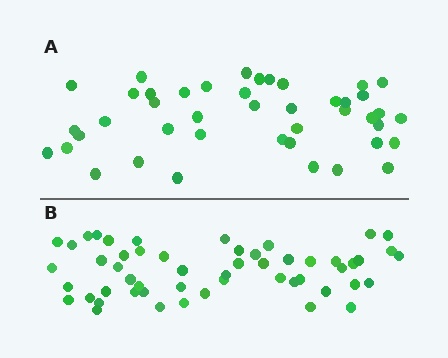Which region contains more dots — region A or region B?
Region B (the bottom region) has more dots.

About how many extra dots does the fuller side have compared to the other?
Region B has roughly 10 or so more dots than region A.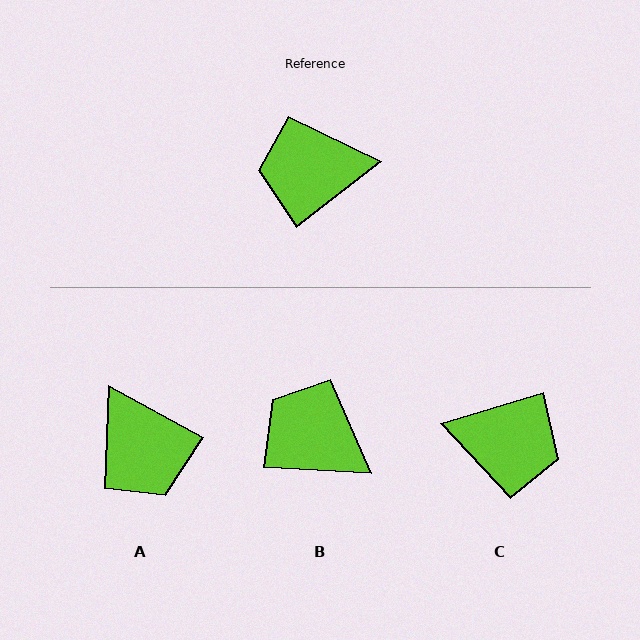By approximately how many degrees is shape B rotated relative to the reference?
Approximately 41 degrees clockwise.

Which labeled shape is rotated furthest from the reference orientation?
C, about 159 degrees away.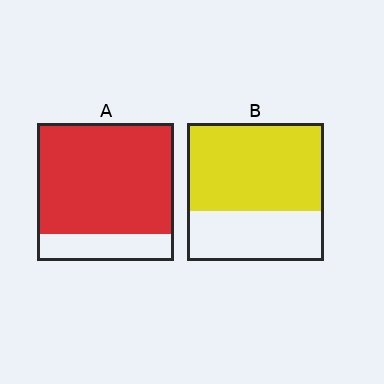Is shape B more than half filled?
Yes.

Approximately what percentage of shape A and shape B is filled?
A is approximately 80% and B is approximately 65%.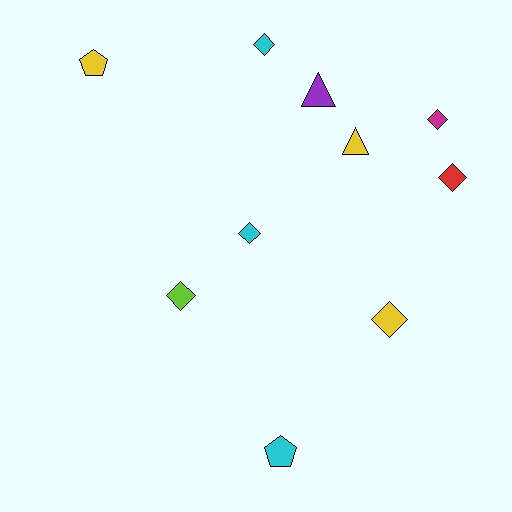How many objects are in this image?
There are 10 objects.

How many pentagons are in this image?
There are 2 pentagons.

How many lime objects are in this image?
There is 1 lime object.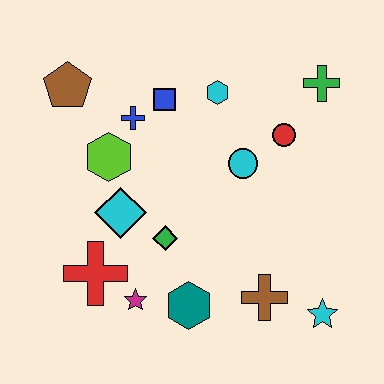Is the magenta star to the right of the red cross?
Yes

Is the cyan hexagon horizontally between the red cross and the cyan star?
Yes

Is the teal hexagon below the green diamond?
Yes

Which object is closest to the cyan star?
The brown cross is closest to the cyan star.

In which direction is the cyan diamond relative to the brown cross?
The cyan diamond is to the left of the brown cross.